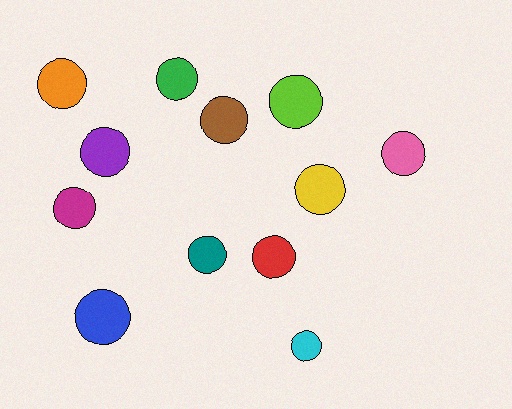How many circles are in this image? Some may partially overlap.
There are 12 circles.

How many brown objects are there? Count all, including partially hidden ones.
There is 1 brown object.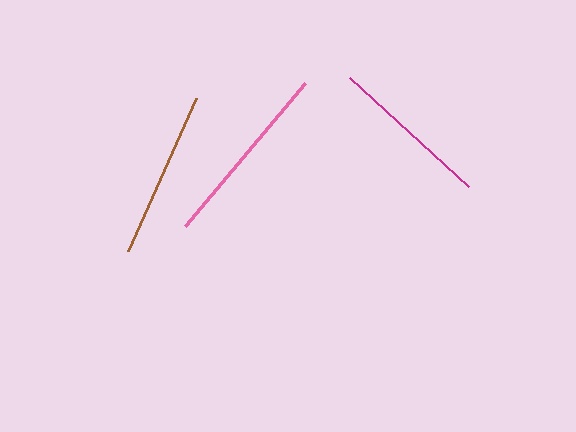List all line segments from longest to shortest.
From longest to shortest: pink, brown, magenta.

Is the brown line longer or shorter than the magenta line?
The brown line is longer than the magenta line.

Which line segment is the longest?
The pink line is the longest at approximately 188 pixels.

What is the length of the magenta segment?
The magenta segment is approximately 162 pixels long.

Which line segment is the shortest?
The magenta line is the shortest at approximately 162 pixels.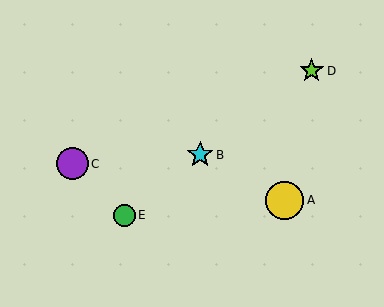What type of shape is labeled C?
Shape C is a purple circle.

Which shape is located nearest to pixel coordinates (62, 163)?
The purple circle (labeled C) at (72, 164) is nearest to that location.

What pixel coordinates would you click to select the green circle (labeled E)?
Click at (124, 215) to select the green circle E.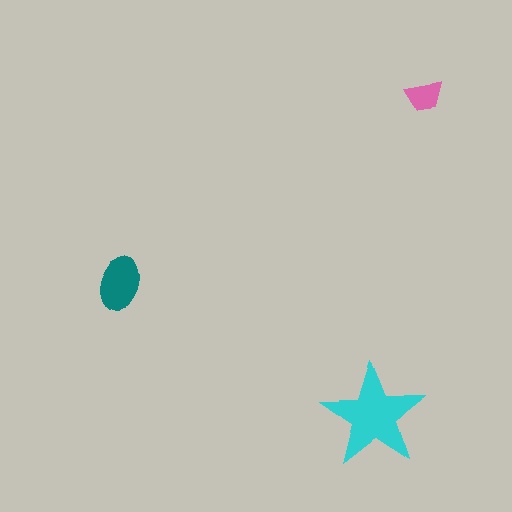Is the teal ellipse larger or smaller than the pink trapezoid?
Larger.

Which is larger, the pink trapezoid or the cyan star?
The cyan star.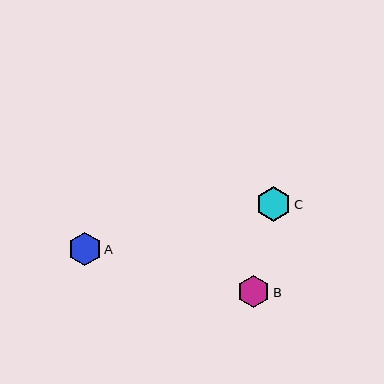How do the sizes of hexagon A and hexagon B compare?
Hexagon A and hexagon B are approximately the same size.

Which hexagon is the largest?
Hexagon C is the largest with a size of approximately 35 pixels.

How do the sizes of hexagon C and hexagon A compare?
Hexagon C and hexagon A are approximately the same size.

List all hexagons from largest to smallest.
From largest to smallest: C, A, B.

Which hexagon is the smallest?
Hexagon B is the smallest with a size of approximately 32 pixels.